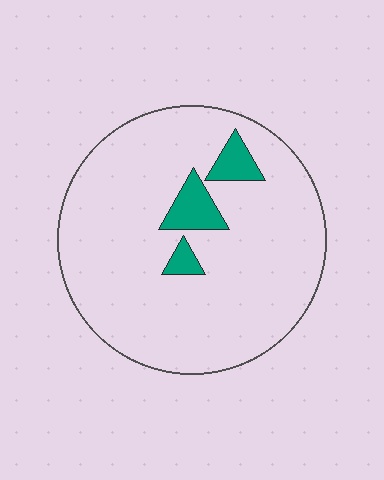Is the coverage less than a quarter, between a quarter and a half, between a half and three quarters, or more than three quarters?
Less than a quarter.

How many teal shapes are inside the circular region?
3.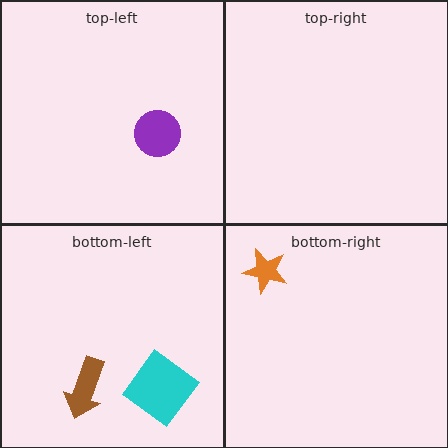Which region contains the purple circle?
The top-left region.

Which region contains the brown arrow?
The bottom-left region.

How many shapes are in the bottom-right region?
1.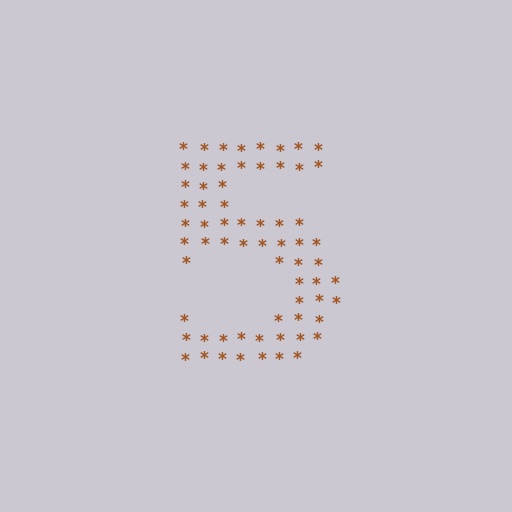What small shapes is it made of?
It is made of small asterisks.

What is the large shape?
The large shape is the digit 5.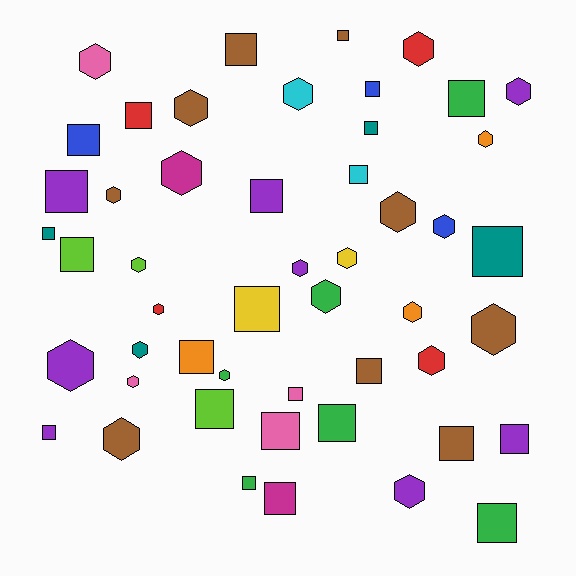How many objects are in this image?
There are 50 objects.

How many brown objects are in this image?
There are 9 brown objects.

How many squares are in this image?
There are 26 squares.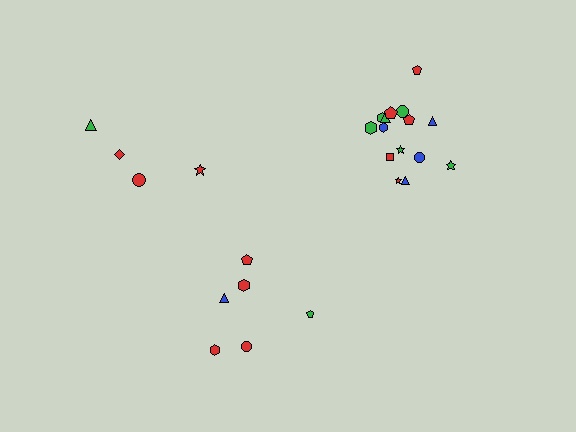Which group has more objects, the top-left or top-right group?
The top-right group.